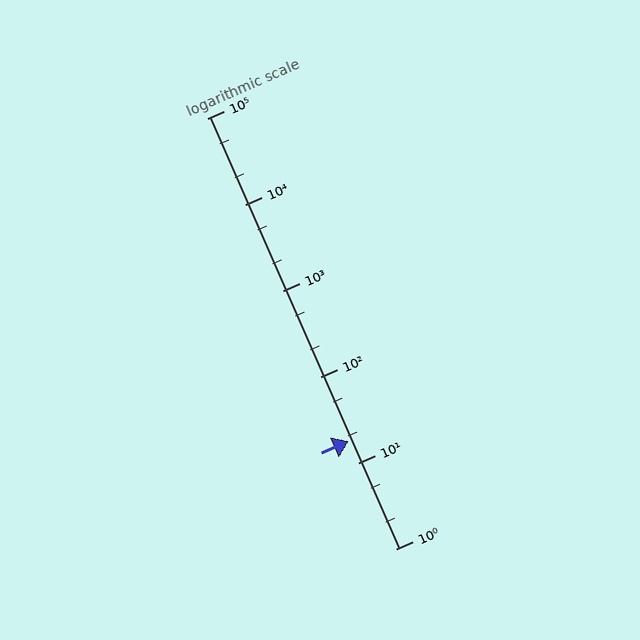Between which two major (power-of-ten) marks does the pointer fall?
The pointer is between 10 and 100.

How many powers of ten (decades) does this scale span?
The scale spans 5 decades, from 1 to 100000.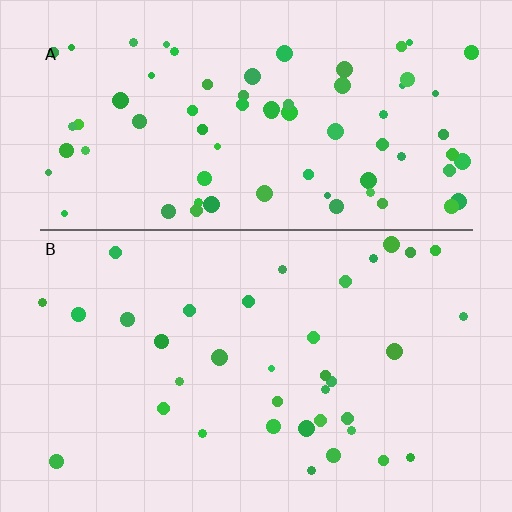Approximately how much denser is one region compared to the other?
Approximately 2.1× — region A over region B.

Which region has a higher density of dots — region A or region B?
A (the top).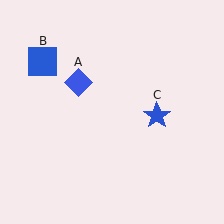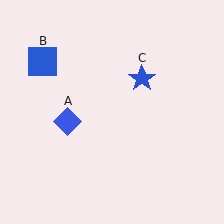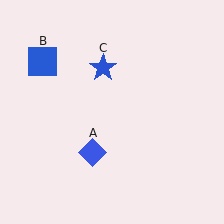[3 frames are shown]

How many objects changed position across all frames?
2 objects changed position: blue diamond (object A), blue star (object C).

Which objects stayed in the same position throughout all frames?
Blue square (object B) remained stationary.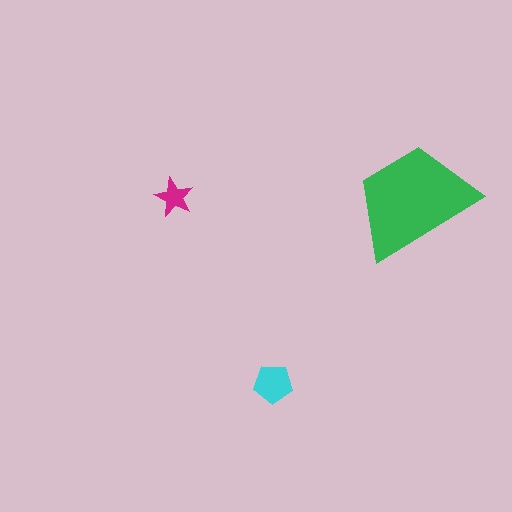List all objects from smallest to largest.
The magenta star, the cyan pentagon, the green trapezoid.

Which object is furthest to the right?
The green trapezoid is rightmost.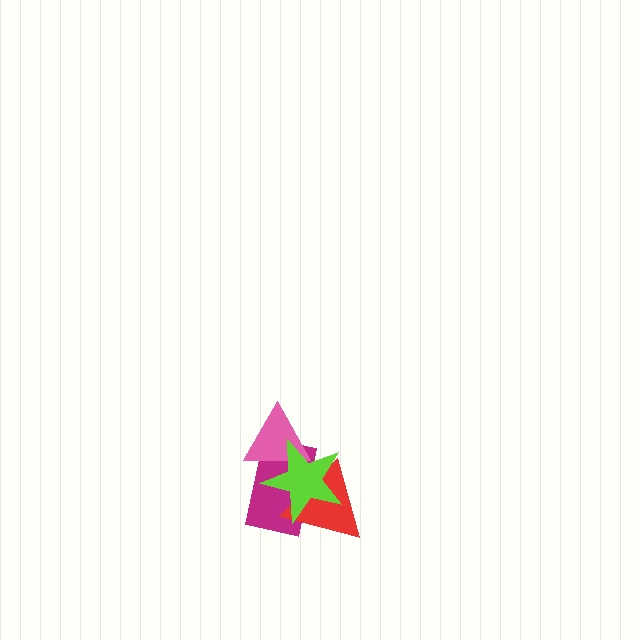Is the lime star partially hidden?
No, no other shape covers it.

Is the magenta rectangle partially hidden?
Yes, it is partially covered by another shape.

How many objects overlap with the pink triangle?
2 objects overlap with the pink triangle.